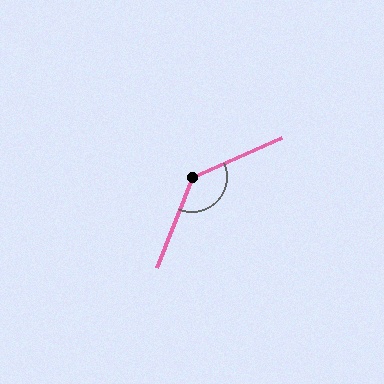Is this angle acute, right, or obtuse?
It is obtuse.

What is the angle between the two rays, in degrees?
Approximately 135 degrees.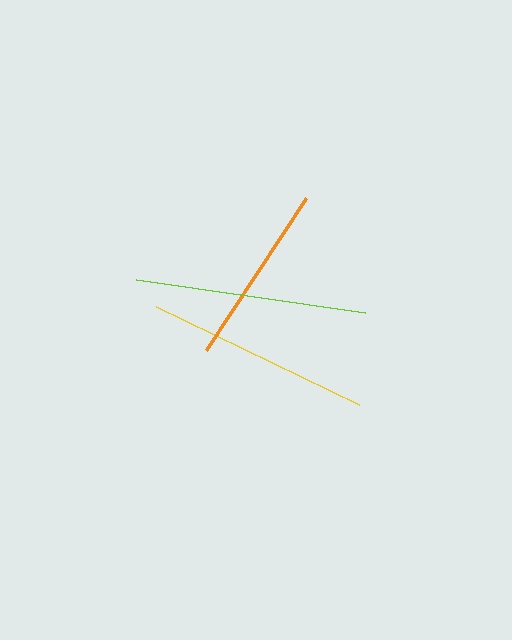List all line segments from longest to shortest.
From longest to shortest: lime, yellow, orange.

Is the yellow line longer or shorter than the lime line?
The lime line is longer than the yellow line.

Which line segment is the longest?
The lime line is the longest at approximately 231 pixels.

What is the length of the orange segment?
The orange segment is approximately 182 pixels long.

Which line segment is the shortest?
The orange line is the shortest at approximately 182 pixels.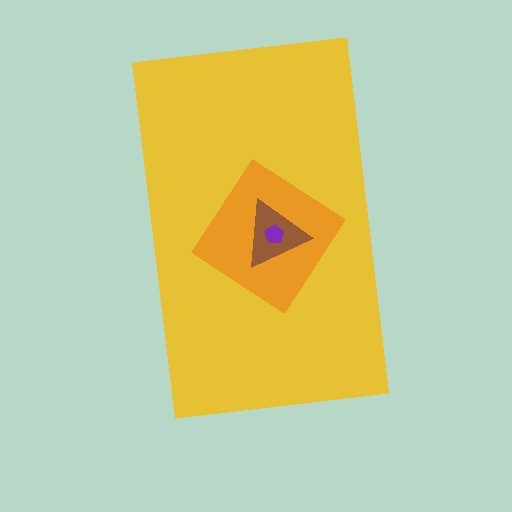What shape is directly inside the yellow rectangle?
The orange diamond.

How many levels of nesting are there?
4.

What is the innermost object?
The purple pentagon.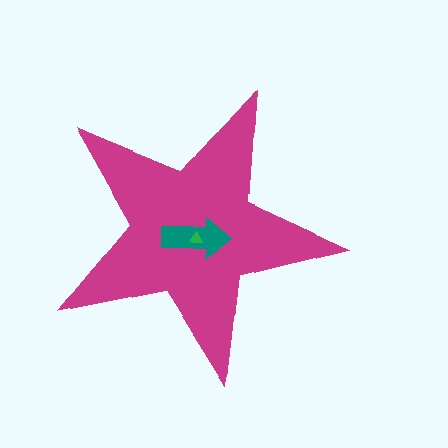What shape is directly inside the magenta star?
The teal arrow.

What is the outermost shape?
The magenta star.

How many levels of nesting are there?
3.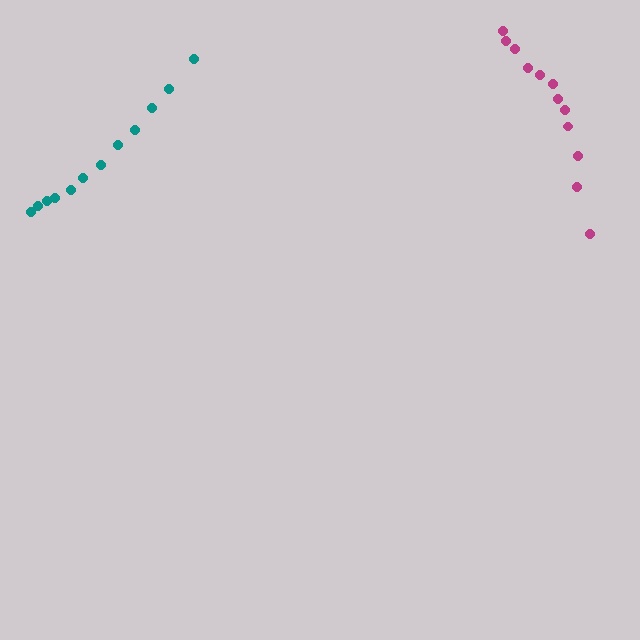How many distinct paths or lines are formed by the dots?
There are 2 distinct paths.